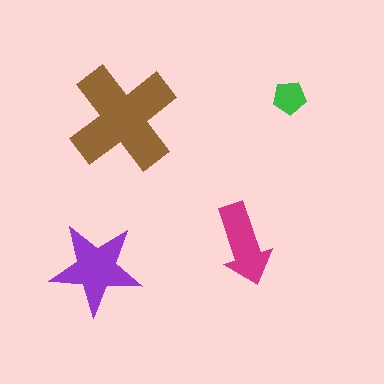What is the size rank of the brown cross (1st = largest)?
1st.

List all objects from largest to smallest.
The brown cross, the purple star, the magenta arrow, the green pentagon.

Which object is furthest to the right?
The green pentagon is rightmost.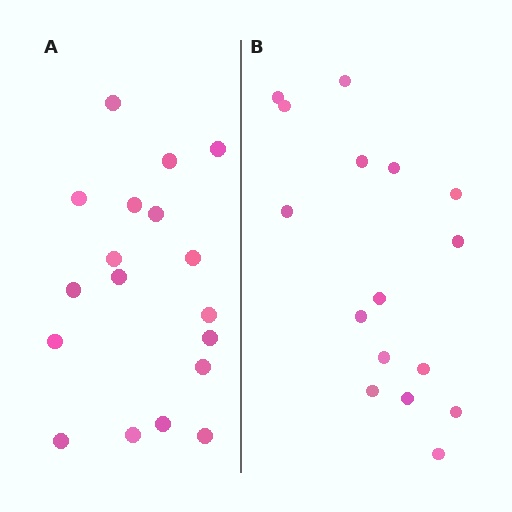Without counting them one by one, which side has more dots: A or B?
Region A (the left region) has more dots.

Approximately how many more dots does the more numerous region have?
Region A has just a few more — roughly 2 or 3 more dots than region B.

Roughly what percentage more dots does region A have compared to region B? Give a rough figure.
About 10% more.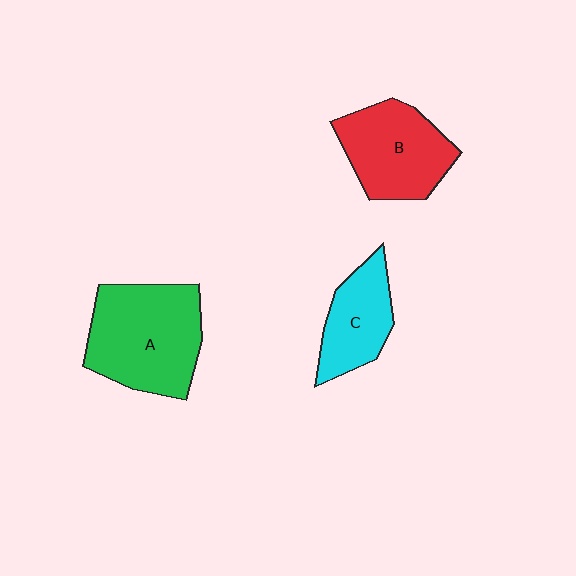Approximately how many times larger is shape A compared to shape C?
Approximately 1.7 times.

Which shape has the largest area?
Shape A (green).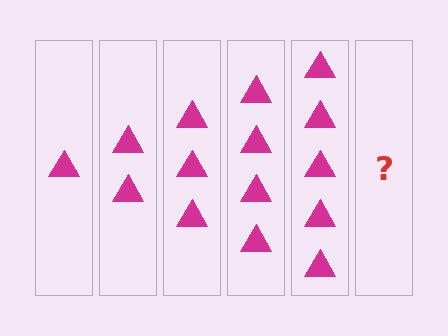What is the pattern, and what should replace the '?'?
The pattern is that each step adds one more triangle. The '?' should be 6 triangles.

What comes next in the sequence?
The next element should be 6 triangles.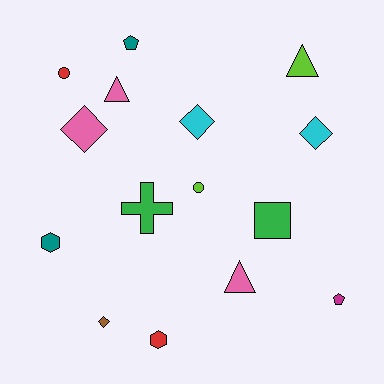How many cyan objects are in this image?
There are 2 cyan objects.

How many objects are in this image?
There are 15 objects.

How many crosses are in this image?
There is 1 cross.